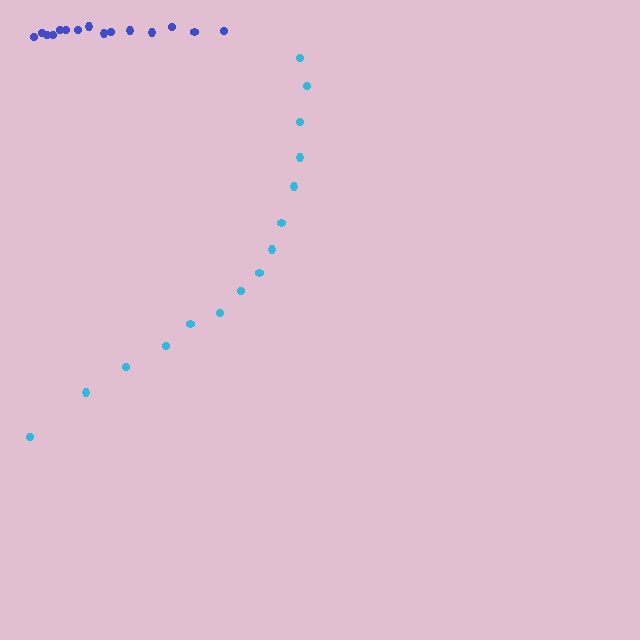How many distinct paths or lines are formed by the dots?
There are 2 distinct paths.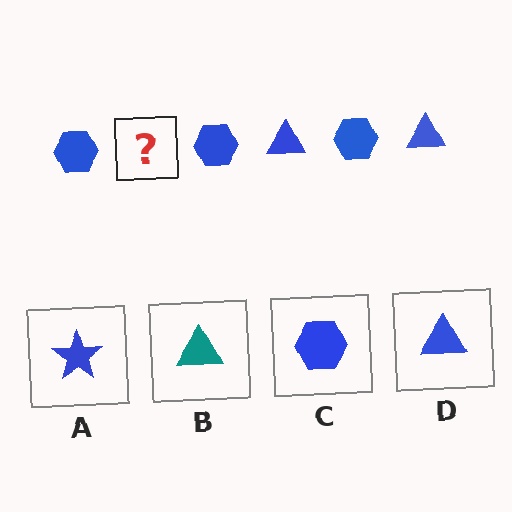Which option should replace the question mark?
Option D.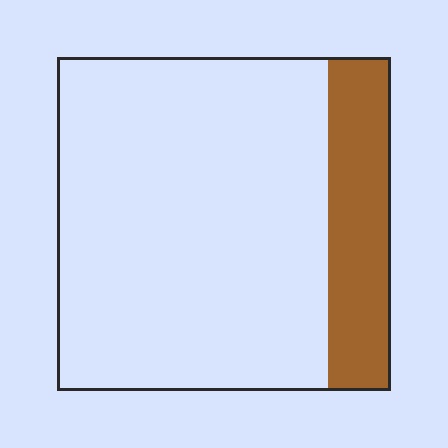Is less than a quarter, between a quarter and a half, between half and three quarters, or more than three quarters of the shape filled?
Less than a quarter.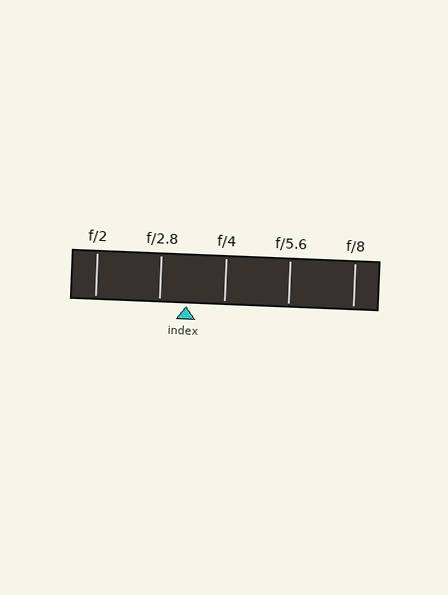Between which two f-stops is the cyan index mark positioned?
The index mark is between f/2.8 and f/4.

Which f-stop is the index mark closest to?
The index mark is closest to f/2.8.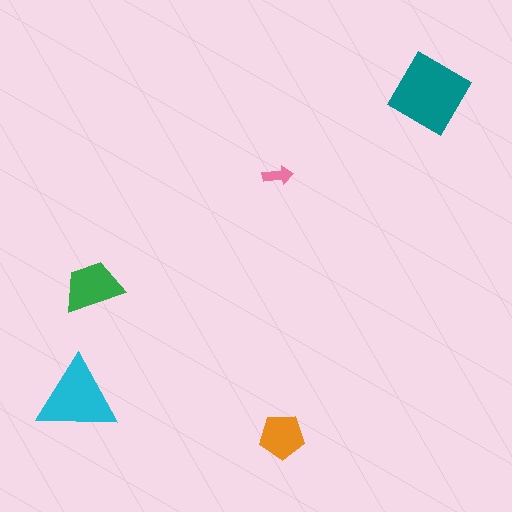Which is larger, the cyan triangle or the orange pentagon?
The cyan triangle.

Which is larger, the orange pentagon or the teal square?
The teal square.